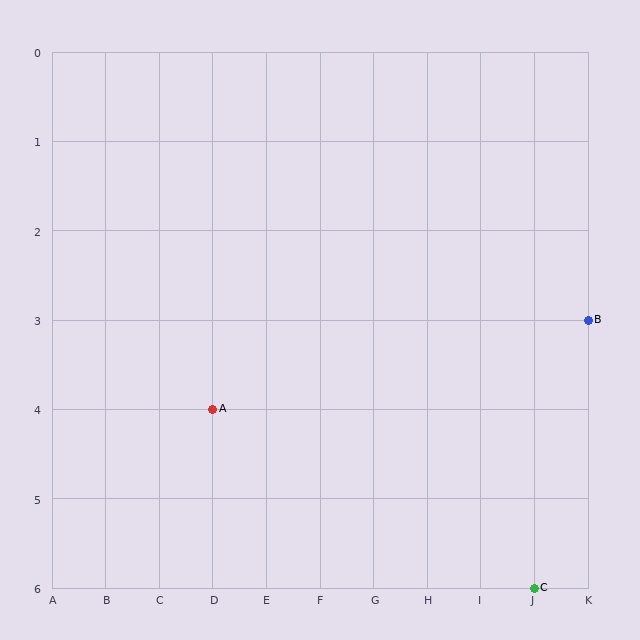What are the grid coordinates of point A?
Point A is at grid coordinates (D, 4).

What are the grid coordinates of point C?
Point C is at grid coordinates (J, 6).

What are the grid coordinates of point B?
Point B is at grid coordinates (K, 3).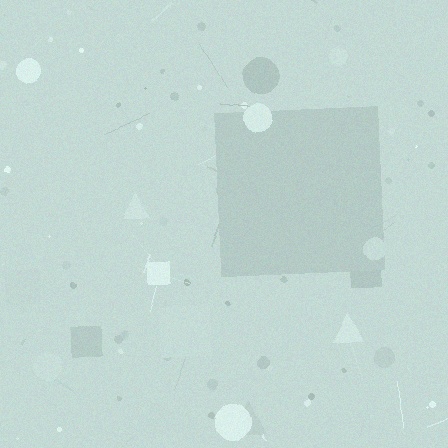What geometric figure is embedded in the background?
A square is embedded in the background.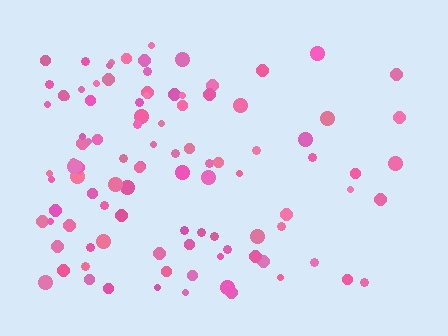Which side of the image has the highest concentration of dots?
The left.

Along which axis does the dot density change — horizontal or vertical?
Horizontal.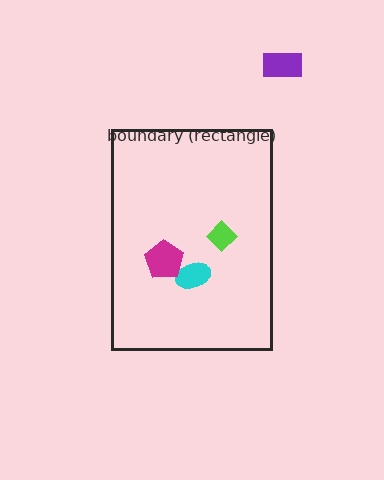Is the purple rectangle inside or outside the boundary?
Outside.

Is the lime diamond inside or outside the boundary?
Inside.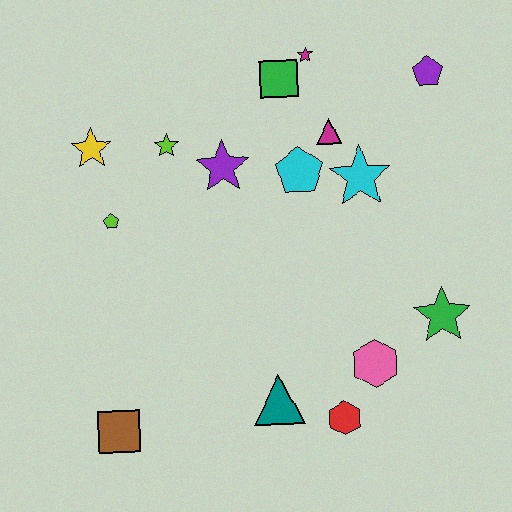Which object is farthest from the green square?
The brown square is farthest from the green square.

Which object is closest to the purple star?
The lime star is closest to the purple star.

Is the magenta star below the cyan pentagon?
No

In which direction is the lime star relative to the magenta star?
The lime star is to the left of the magenta star.